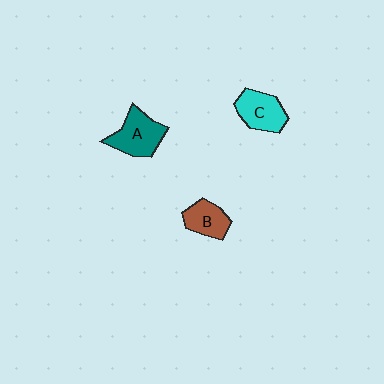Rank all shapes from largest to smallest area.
From largest to smallest: A (teal), C (cyan), B (brown).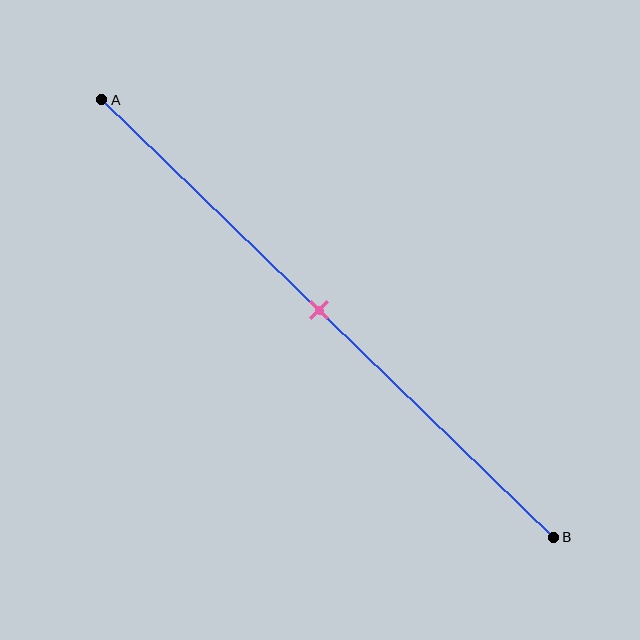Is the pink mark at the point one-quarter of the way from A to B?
No, the mark is at about 50% from A, not at the 25% one-quarter point.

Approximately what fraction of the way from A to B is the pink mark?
The pink mark is approximately 50% of the way from A to B.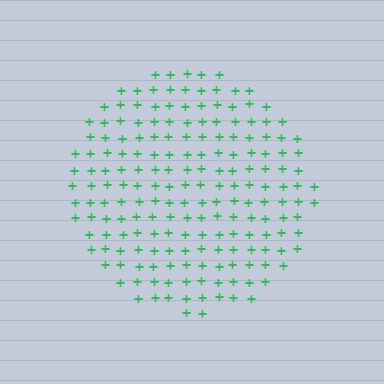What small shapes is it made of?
It is made of small plus signs.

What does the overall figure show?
The overall figure shows a circle.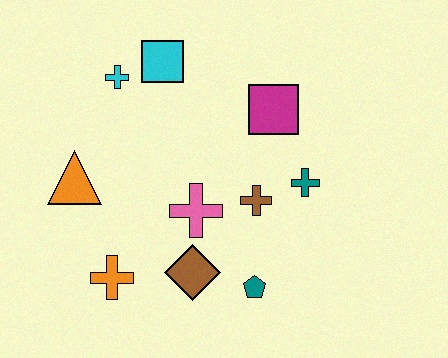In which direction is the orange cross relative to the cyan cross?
The orange cross is below the cyan cross.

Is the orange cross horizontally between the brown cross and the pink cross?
No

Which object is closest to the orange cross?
The brown diamond is closest to the orange cross.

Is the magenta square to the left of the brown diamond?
No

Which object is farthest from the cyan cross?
The teal pentagon is farthest from the cyan cross.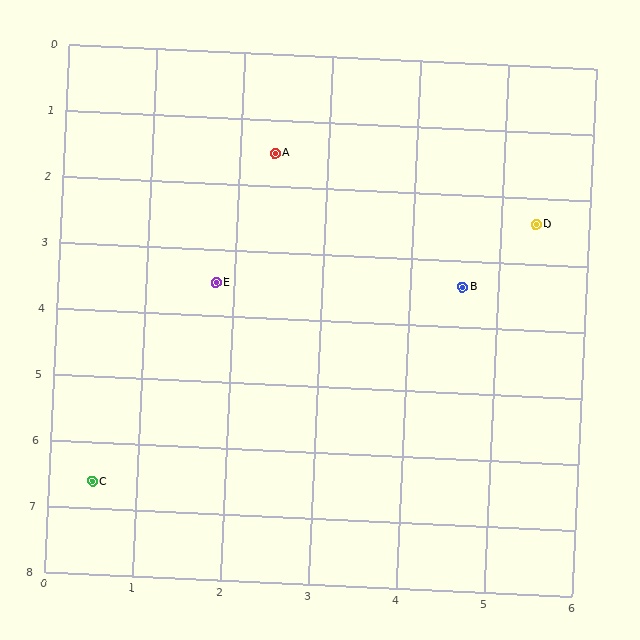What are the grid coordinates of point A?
Point A is at approximately (2.4, 1.5).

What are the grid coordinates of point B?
Point B is at approximately (4.6, 3.4).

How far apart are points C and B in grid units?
Points C and B are about 5.2 grid units apart.